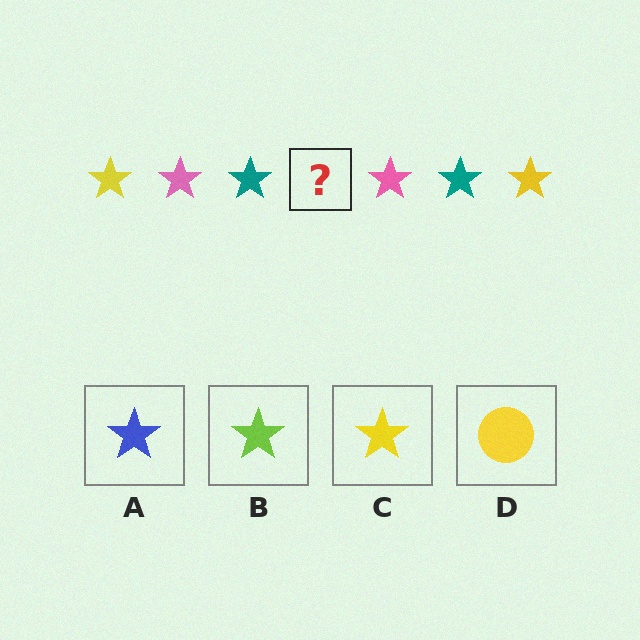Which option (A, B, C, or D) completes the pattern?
C.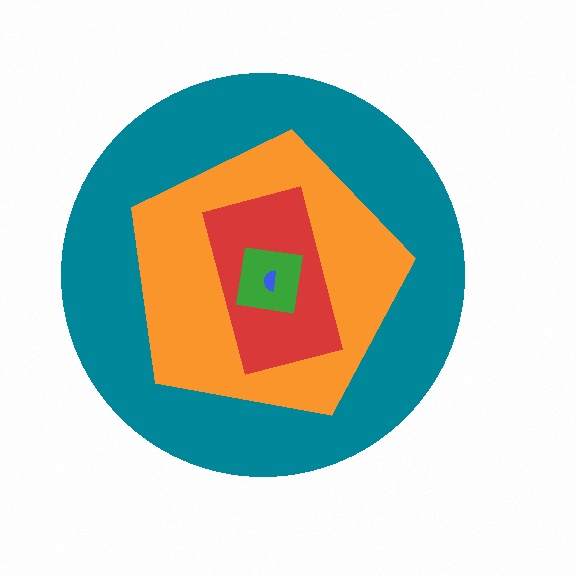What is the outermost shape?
The teal circle.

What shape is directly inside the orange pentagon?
The red rectangle.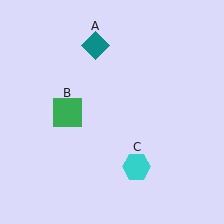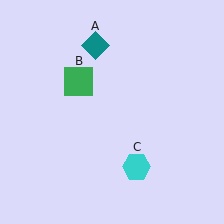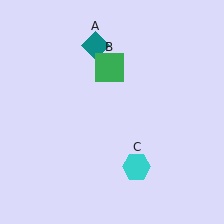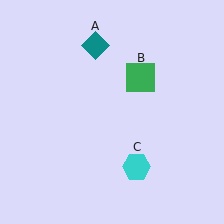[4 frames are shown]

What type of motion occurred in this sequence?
The green square (object B) rotated clockwise around the center of the scene.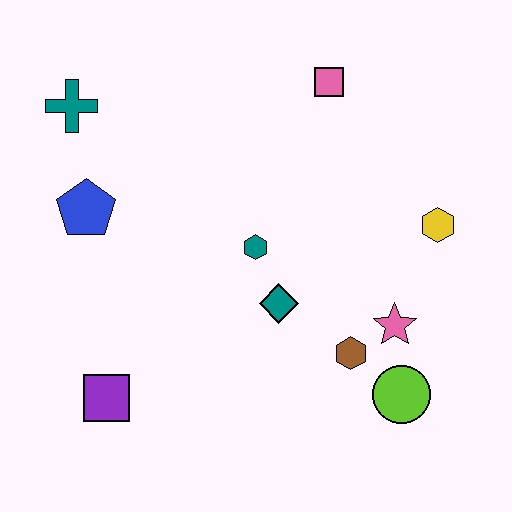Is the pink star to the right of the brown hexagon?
Yes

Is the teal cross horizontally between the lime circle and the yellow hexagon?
No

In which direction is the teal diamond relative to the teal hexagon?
The teal diamond is below the teal hexagon.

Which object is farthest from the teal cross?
The lime circle is farthest from the teal cross.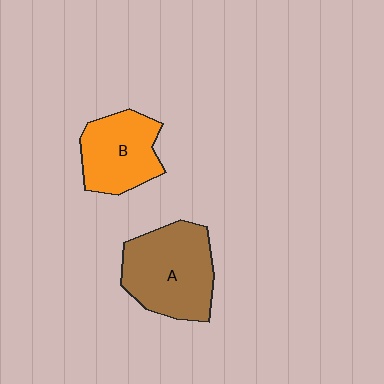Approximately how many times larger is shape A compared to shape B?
Approximately 1.3 times.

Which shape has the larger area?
Shape A (brown).